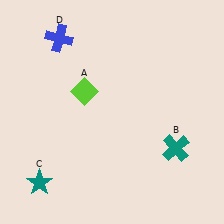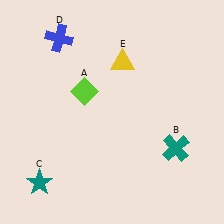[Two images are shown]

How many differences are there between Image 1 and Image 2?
There is 1 difference between the two images.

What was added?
A yellow triangle (E) was added in Image 2.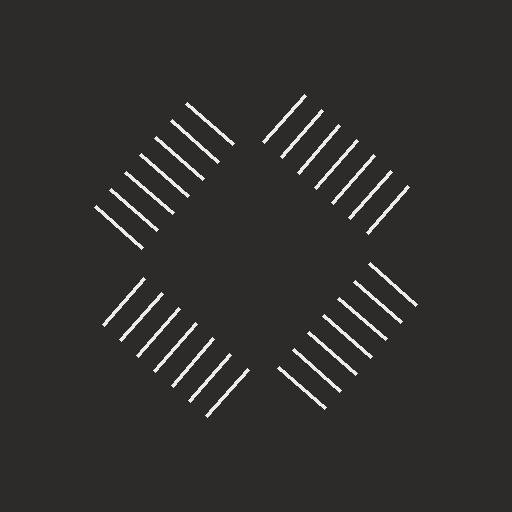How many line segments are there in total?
28 — 7 along each of the 4 edges.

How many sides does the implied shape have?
4 sides — the line-ends trace a square.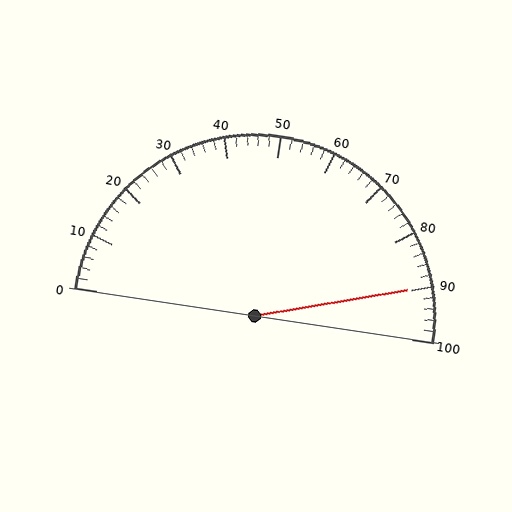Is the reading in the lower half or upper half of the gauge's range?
The reading is in the upper half of the range (0 to 100).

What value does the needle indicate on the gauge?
The needle indicates approximately 90.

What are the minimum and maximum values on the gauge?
The gauge ranges from 0 to 100.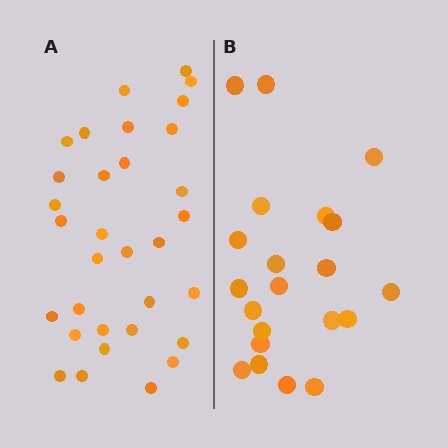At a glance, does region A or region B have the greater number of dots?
Region A (the left region) has more dots.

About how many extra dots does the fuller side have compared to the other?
Region A has roughly 12 or so more dots than region B.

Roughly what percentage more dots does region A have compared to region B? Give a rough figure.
About 50% more.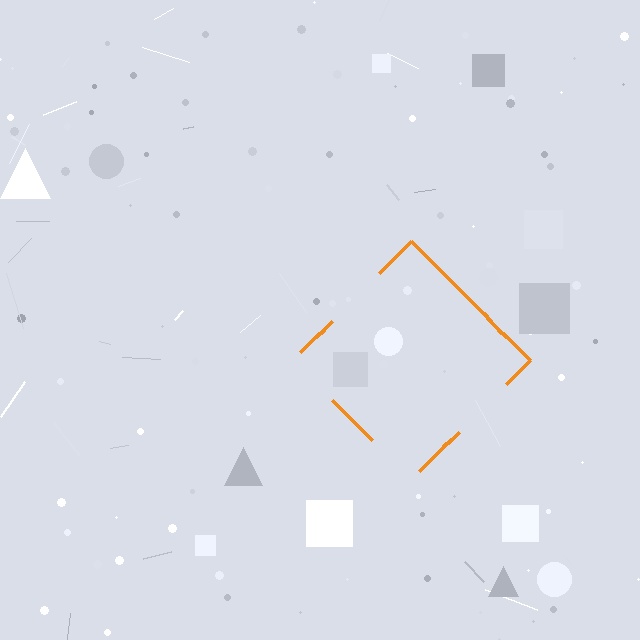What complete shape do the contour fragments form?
The contour fragments form a diamond.